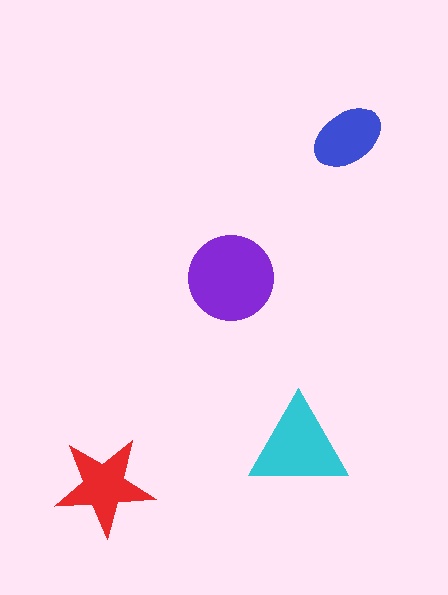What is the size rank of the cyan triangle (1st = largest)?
2nd.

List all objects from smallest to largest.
The blue ellipse, the red star, the cyan triangle, the purple circle.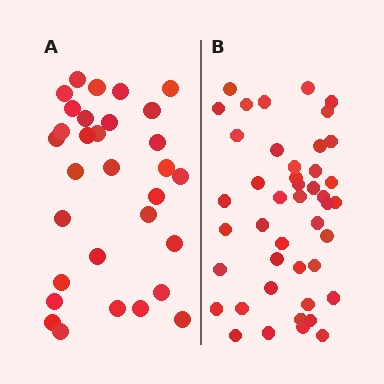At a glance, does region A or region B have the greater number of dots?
Region B (the right region) has more dots.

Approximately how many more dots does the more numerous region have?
Region B has approximately 15 more dots than region A.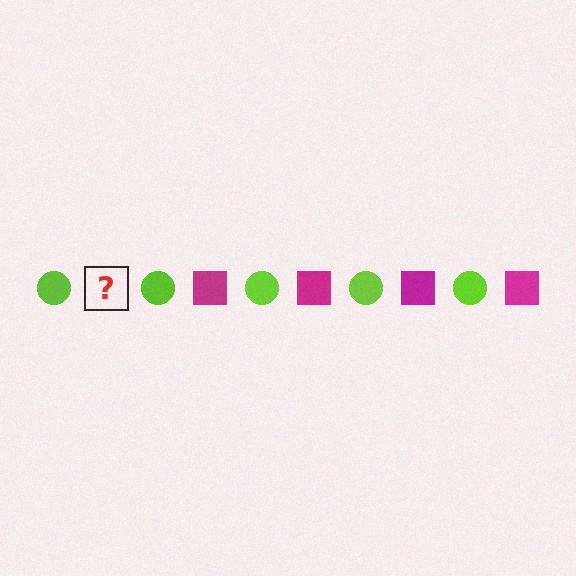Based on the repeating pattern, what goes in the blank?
The blank should be a magenta square.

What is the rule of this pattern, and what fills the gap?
The rule is that the pattern alternates between lime circle and magenta square. The gap should be filled with a magenta square.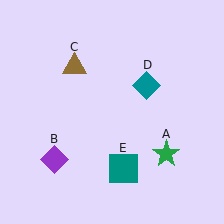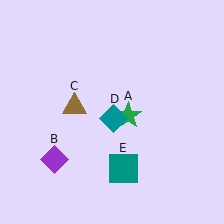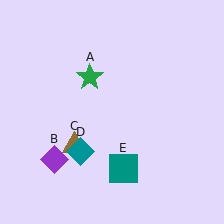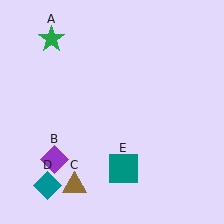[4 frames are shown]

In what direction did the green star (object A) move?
The green star (object A) moved up and to the left.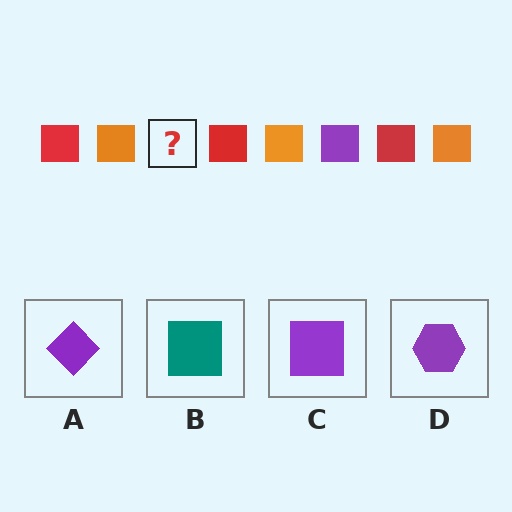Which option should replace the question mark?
Option C.